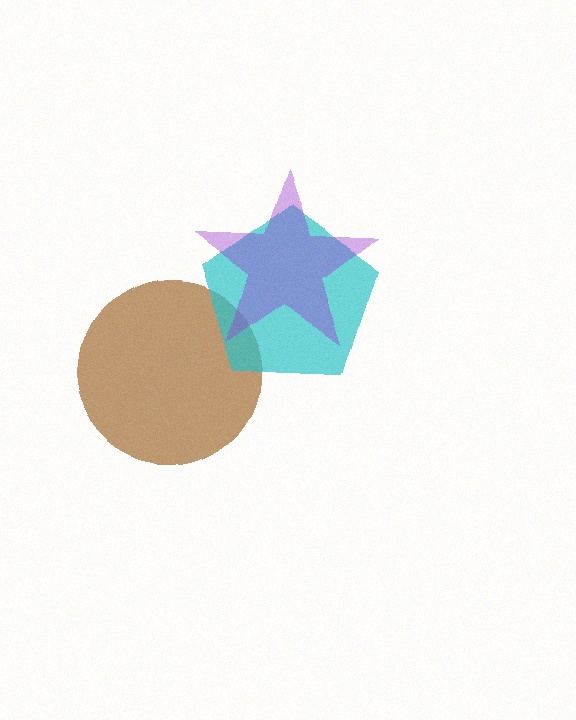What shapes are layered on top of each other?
The layered shapes are: a brown circle, a cyan pentagon, a purple star.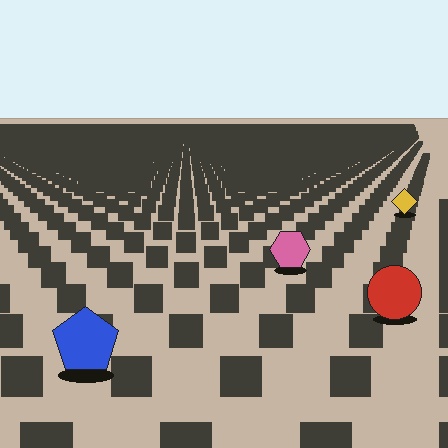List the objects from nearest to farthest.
From nearest to farthest: the blue pentagon, the red circle, the pink hexagon, the yellow diamond.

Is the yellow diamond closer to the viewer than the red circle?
No. The red circle is closer — you can tell from the texture gradient: the ground texture is coarser near it.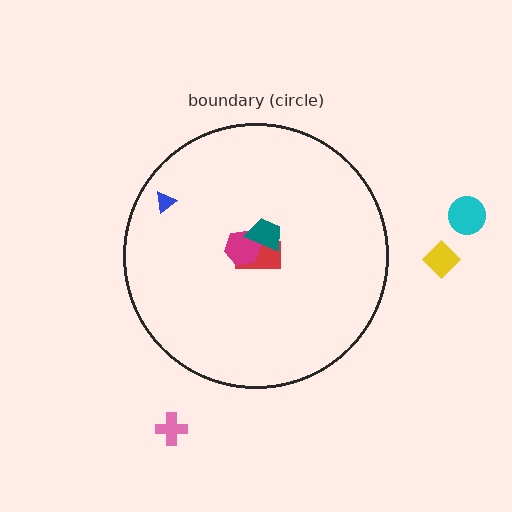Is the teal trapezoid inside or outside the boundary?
Inside.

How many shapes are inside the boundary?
4 inside, 3 outside.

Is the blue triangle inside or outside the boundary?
Inside.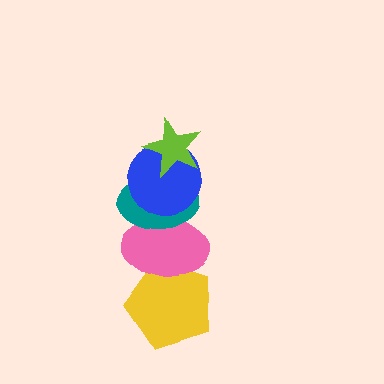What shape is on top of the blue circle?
The lime star is on top of the blue circle.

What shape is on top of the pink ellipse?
The teal ellipse is on top of the pink ellipse.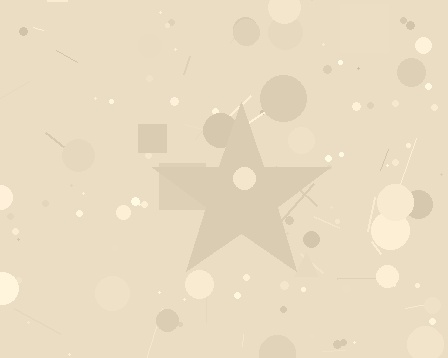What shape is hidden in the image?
A star is hidden in the image.